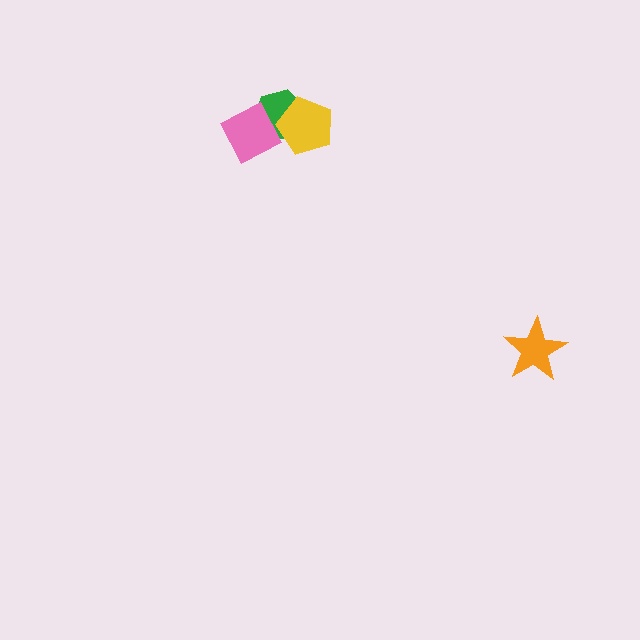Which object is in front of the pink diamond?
The yellow pentagon is in front of the pink diamond.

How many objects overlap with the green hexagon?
2 objects overlap with the green hexagon.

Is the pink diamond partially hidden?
Yes, it is partially covered by another shape.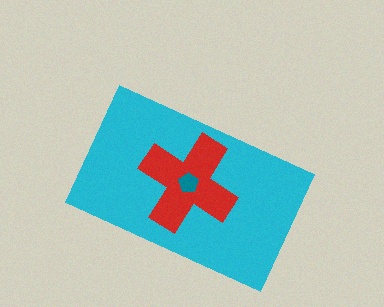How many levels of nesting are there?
3.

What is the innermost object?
The teal pentagon.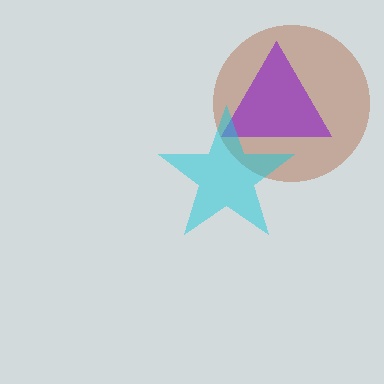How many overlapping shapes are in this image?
There are 3 overlapping shapes in the image.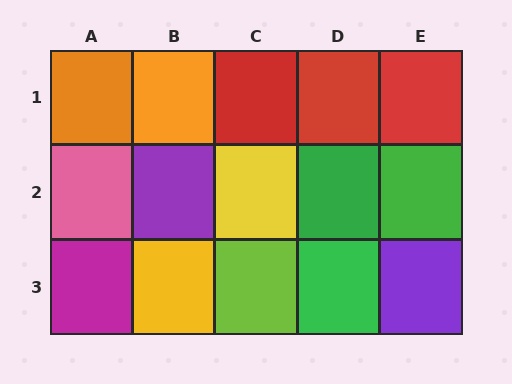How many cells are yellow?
2 cells are yellow.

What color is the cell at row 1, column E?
Red.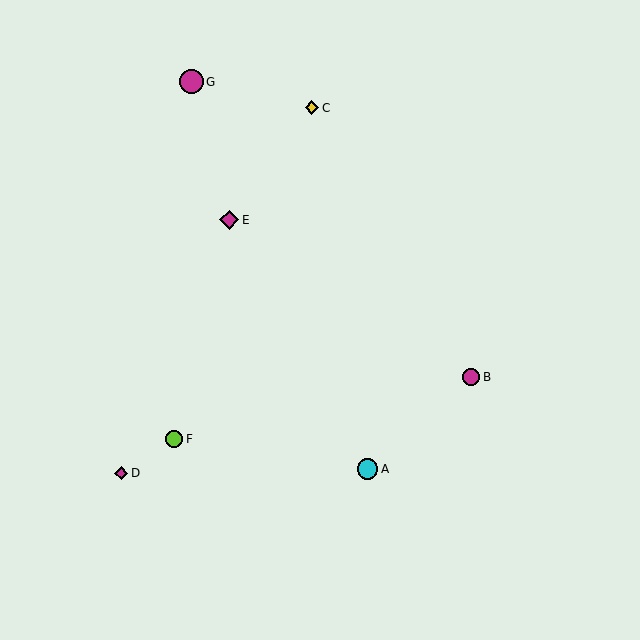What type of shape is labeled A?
Shape A is a cyan circle.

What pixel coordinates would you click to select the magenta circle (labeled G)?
Click at (192, 82) to select the magenta circle G.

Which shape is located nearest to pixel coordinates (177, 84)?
The magenta circle (labeled G) at (192, 82) is nearest to that location.